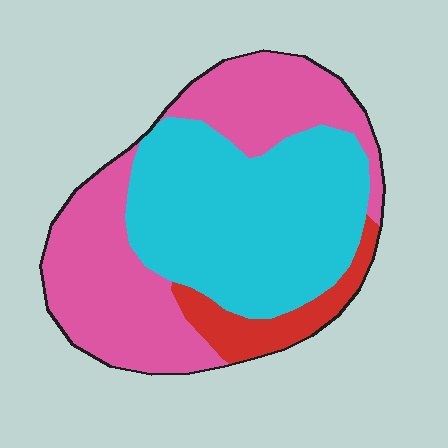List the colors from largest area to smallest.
From largest to smallest: cyan, pink, red.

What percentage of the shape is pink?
Pink covers about 45% of the shape.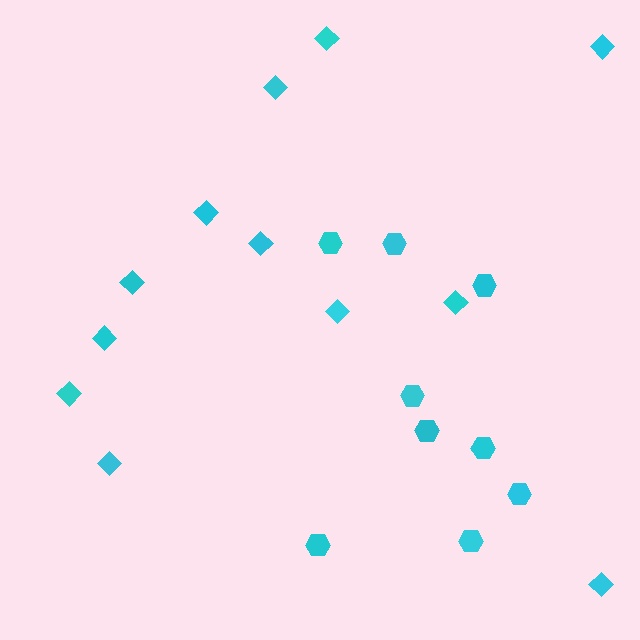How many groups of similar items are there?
There are 2 groups: one group of diamonds (12) and one group of hexagons (9).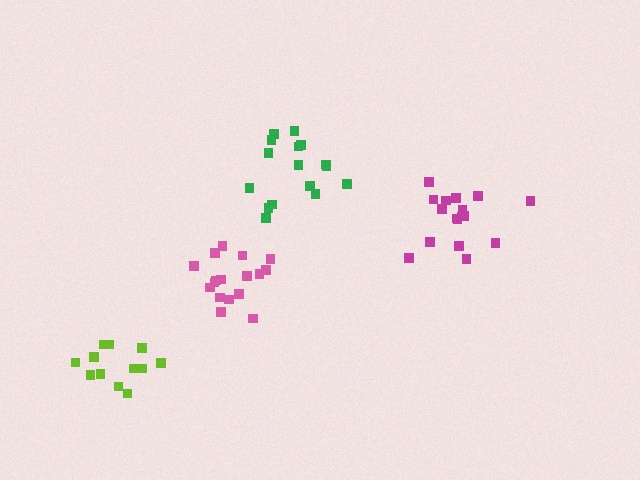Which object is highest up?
The green cluster is topmost.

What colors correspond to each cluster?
The clusters are colored: magenta, lime, pink, green.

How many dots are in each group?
Group 1: 17 dots, Group 2: 12 dots, Group 3: 17 dots, Group 4: 16 dots (62 total).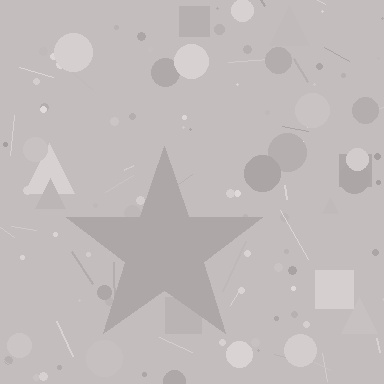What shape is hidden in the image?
A star is hidden in the image.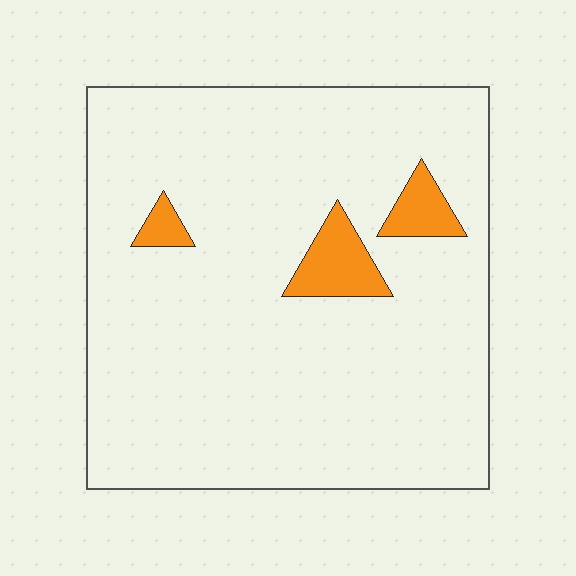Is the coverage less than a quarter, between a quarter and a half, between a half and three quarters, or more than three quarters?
Less than a quarter.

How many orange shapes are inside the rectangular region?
3.